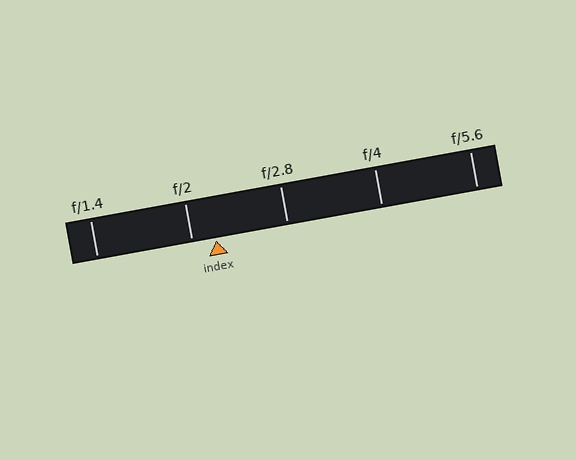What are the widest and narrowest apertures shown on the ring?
The widest aperture shown is f/1.4 and the narrowest is f/5.6.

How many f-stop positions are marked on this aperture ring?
There are 5 f-stop positions marked.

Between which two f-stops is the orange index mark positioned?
The index mark is between f/2 and f/2.8.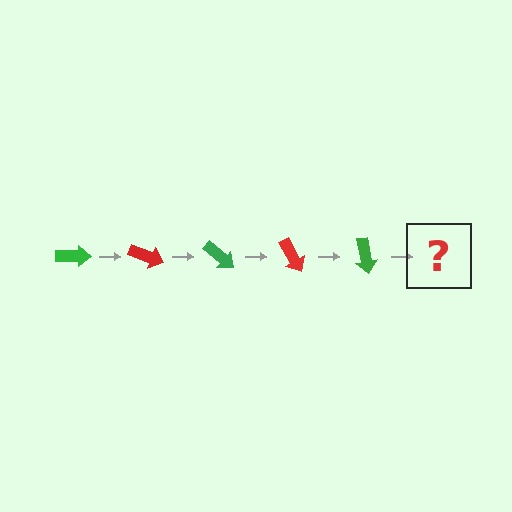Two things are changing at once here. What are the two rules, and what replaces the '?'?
The two rules are that it rotates 20 degrees each step and the color cycles through green and red. The '?' should be a red arrow, rotated 100 degrees from the start.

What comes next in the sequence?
The next element should be a red arrow, rotated 100 degrees from the start.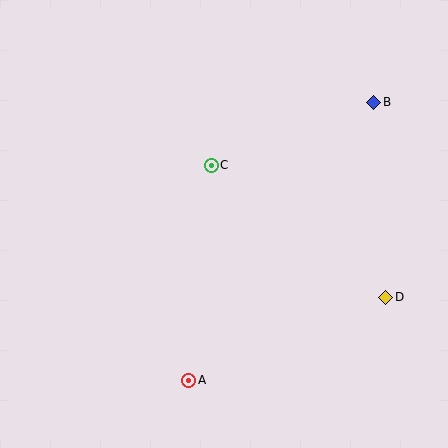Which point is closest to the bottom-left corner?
Point A is closest to the bottom-left corner.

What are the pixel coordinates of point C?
Point C is at (211, 165).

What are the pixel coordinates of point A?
Point A is at (189, 380).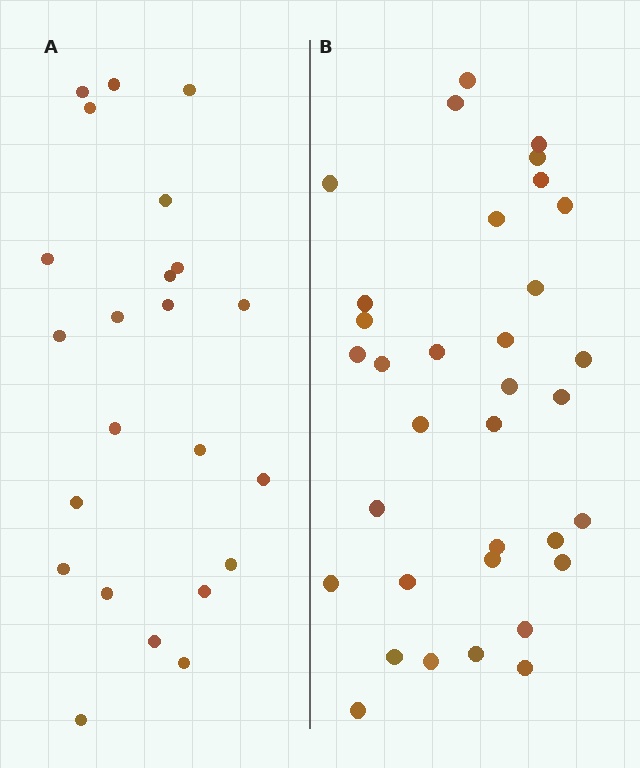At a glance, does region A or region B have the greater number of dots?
Region B (the right region) has more dots.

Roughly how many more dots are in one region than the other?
Region B has roughly 12 or so more dots than region A.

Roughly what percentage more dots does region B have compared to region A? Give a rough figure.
About 50% more.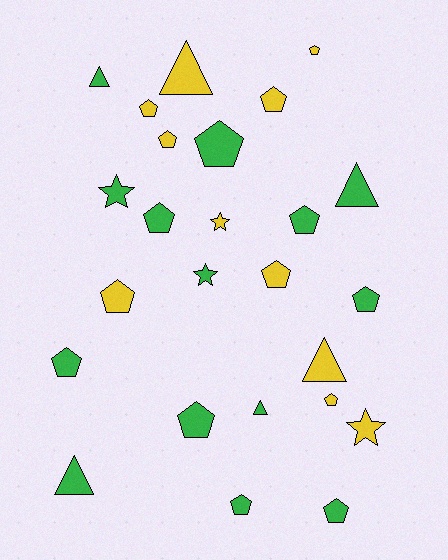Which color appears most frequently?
Green, with 14 objects.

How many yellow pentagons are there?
There are 7 yellow pentagons.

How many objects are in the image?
There are 25 objects.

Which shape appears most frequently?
Pentagon, with 15 objects.